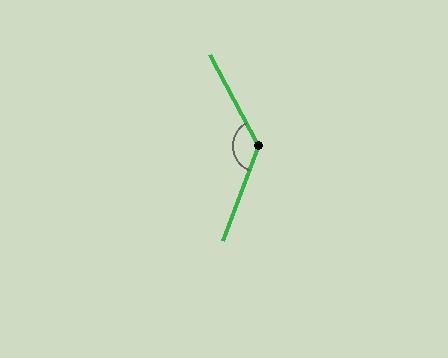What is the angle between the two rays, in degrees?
Approximately 131 degrees.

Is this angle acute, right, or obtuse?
It is obtuse.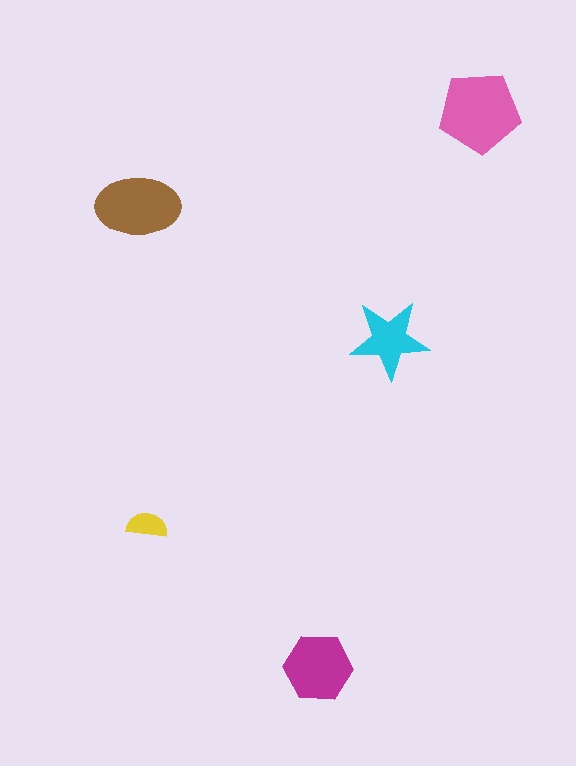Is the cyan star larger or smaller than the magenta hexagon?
Smaller.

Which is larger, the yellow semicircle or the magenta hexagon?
The magenta hexagon.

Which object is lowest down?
The magenta hexagon is bottommost.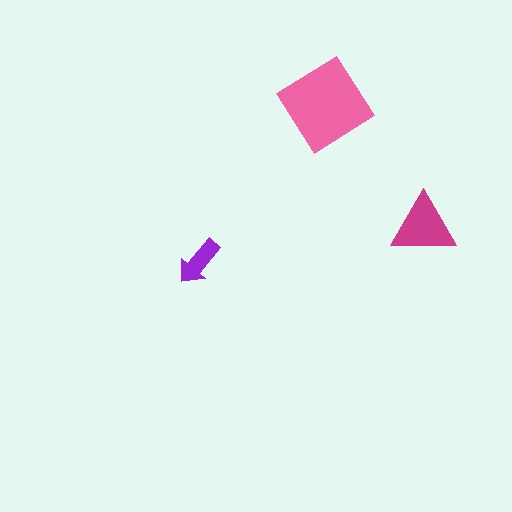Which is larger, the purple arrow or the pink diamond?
The pink diamond.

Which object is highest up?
The pink diamond is topmost.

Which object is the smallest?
The purple arrow.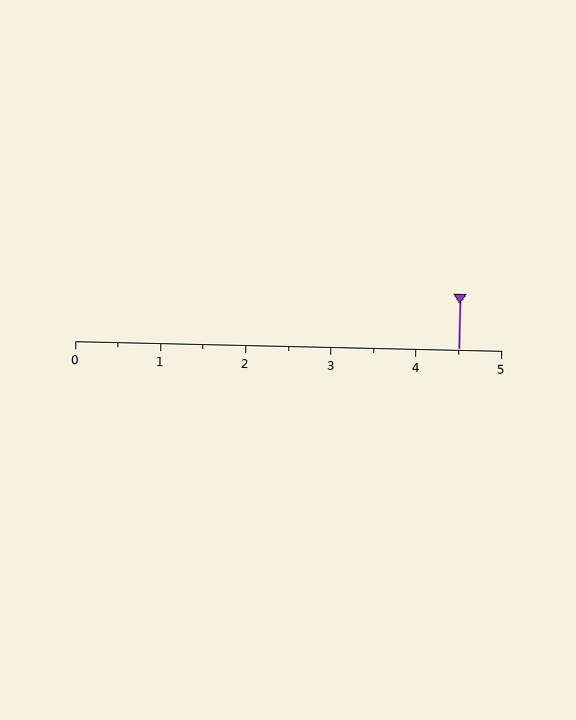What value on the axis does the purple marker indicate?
The marker indicates approximately 4.5.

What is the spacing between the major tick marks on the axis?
The major ticks are spaced 1 apart.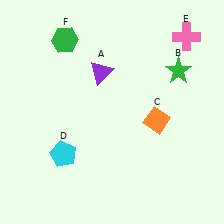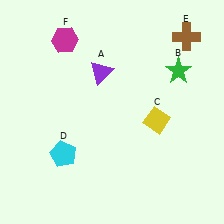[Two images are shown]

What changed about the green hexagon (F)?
In Image 1, F is green. In Image 2, it changed to magenta.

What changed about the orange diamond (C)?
In Image 1, C is orange. In Image 2, it changed to yellow.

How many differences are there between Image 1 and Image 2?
There are 3 differences between the two images.